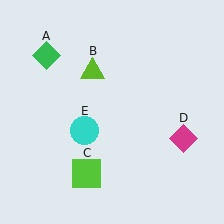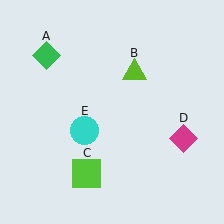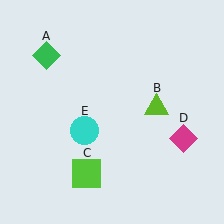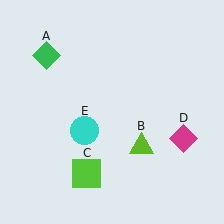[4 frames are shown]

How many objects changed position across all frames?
1 object changed position: lime triangle (object B).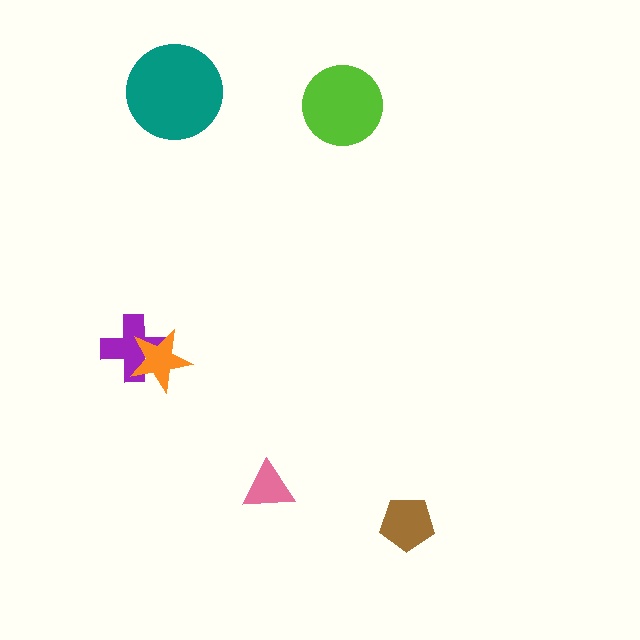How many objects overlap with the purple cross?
1 object overlaps with the purple cross.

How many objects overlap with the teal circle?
0 objects overlap with the teal circle.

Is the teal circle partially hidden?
No, no other shape covers it.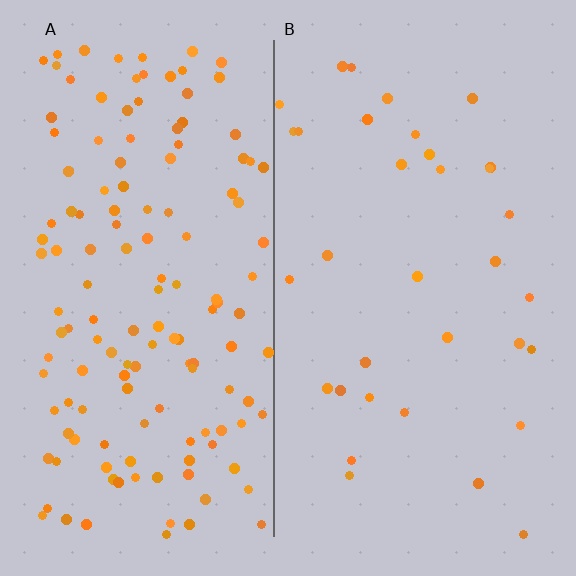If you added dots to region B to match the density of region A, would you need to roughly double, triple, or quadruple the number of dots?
Approximately quadruple.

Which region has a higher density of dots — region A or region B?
A (the left).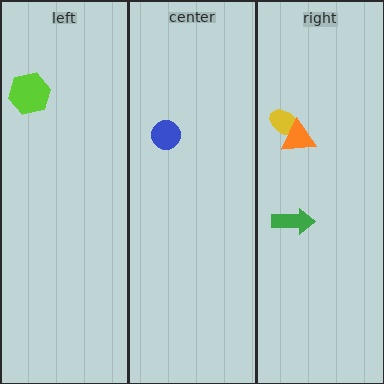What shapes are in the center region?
The blue circle.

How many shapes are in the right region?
3.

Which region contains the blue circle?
The center region.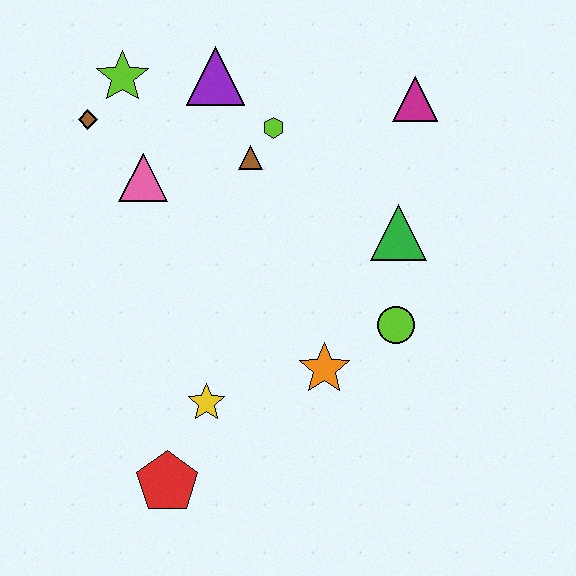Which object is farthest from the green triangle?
The red pentagon is farthest from the green triangle.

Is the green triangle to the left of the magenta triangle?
Yes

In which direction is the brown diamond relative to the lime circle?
The brown diamond is to the left of the lime circle.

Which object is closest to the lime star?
The brown diamond is closest to the lime star.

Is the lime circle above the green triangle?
No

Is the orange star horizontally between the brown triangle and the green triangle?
Yes